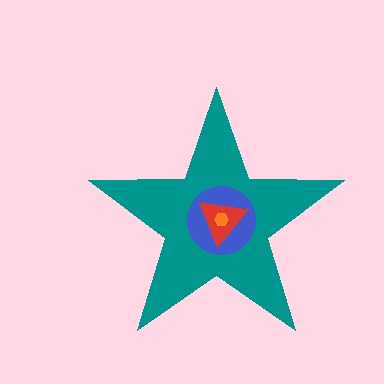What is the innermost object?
The orange hexagon.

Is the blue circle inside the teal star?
Yes.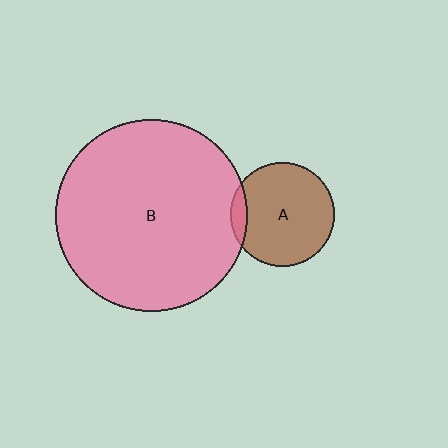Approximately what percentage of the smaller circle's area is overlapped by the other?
Approximately 10%.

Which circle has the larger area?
Circle B (pink).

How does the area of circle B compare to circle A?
Approximately 3.4 times.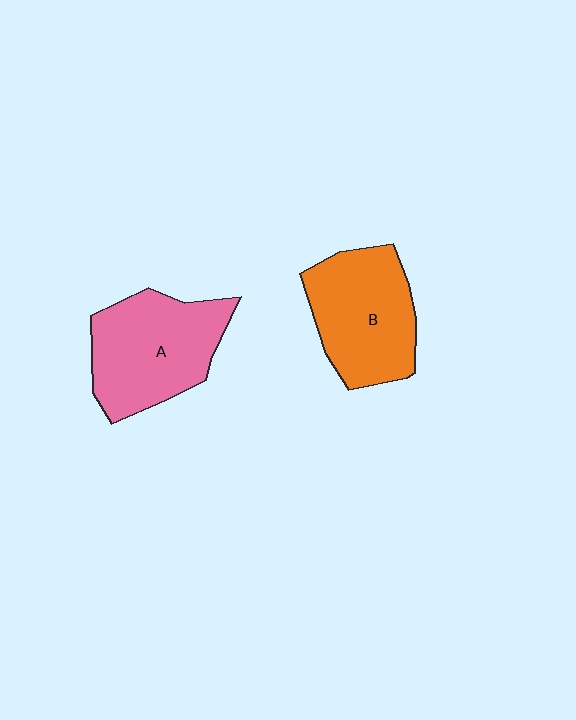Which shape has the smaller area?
Shape B (orange).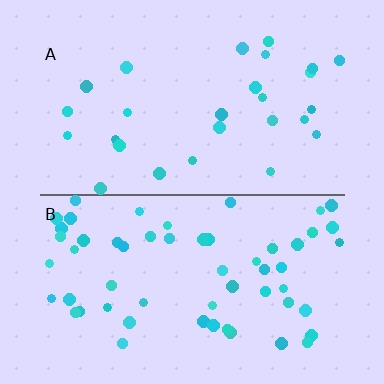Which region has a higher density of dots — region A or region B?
B (the bottom).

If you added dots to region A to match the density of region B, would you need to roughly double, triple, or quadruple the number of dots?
Approximately double.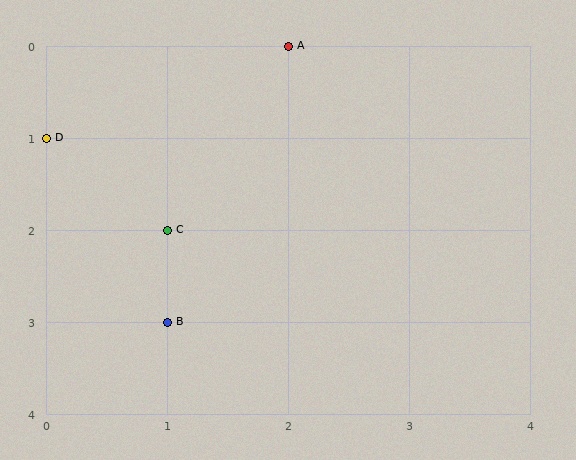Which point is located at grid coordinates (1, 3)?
Point B is at (1, 3).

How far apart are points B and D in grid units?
Points B and D are 1 column and 2 rows apart (about 2.2 grid units diagonally).